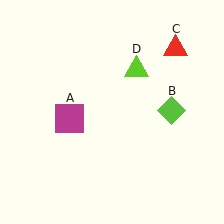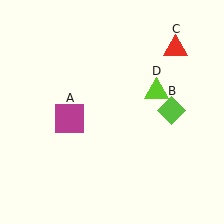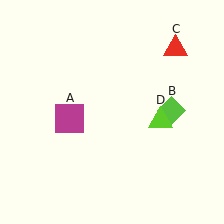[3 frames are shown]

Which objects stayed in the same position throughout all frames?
Magenta square (object A) and lime diamond (object B) and red triangle (object C) remained stationary.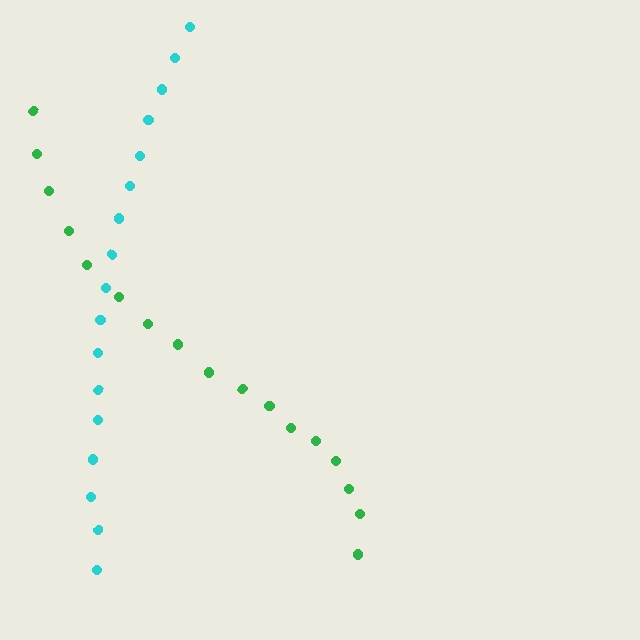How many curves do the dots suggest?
There are 2 distinct paths.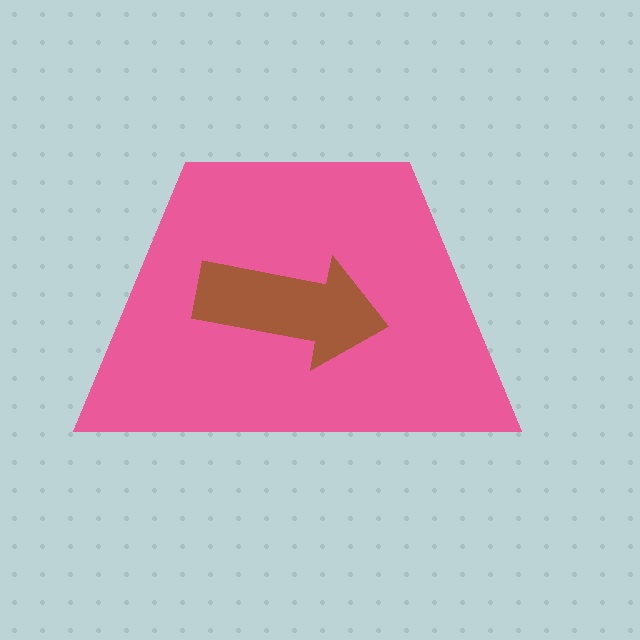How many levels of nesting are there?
2.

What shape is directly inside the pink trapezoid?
The brown arrow.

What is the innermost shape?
The brown arrow.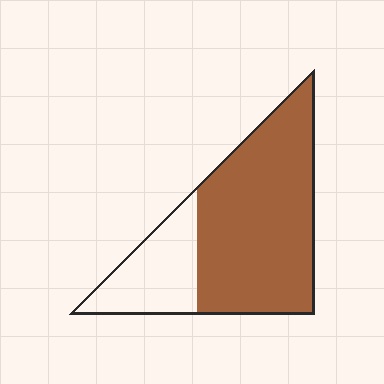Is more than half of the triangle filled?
Yes.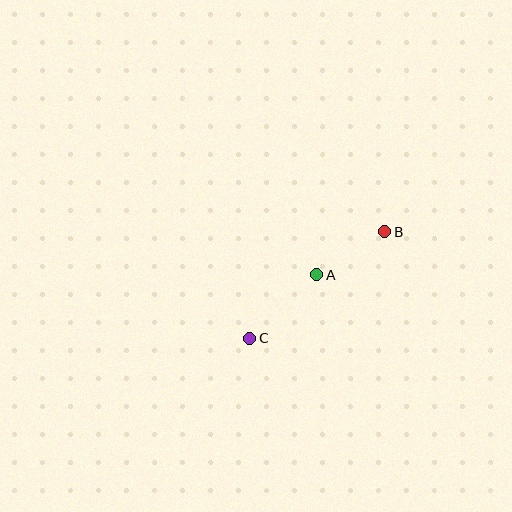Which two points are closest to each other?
Points A and B are closest to each other.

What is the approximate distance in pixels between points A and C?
The distance between A and C is approximately 92 pixels.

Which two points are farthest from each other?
Points B and C are farthest from each other.